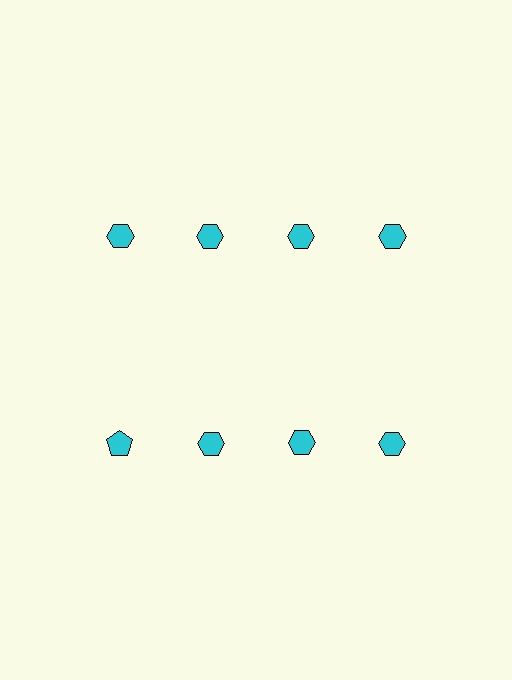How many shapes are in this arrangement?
There are 8 shapes arranged in a grid pattern.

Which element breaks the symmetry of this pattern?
The cyan pentagon in the second row, leftmost column breaks the symmetry. All other shapes are cyan hexagons.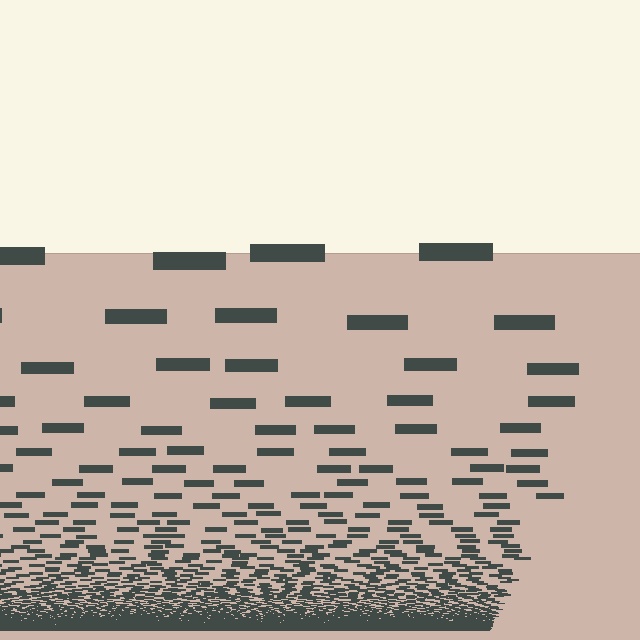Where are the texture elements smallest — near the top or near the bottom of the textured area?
Near the bottom.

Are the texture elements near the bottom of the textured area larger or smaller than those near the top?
Smaller. The gradient is inverted — elements near the bottom are smaller and denser.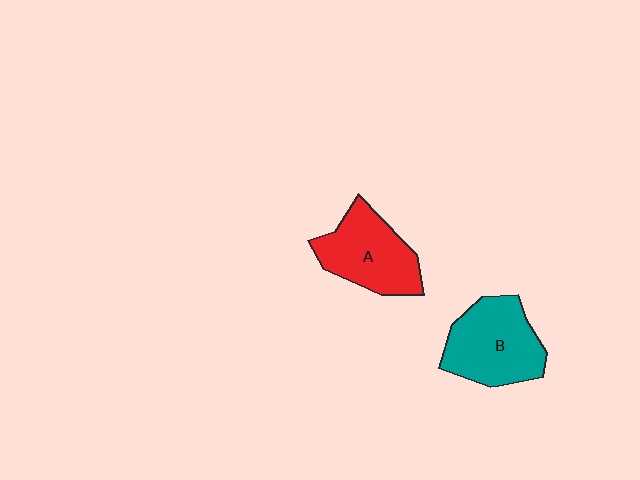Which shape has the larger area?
Shape B (teal).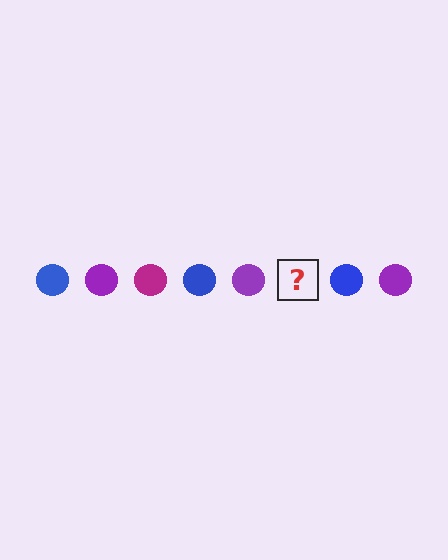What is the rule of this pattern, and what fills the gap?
The rule is that the pattern cycles through blue, purple, magenta circles. The gap should be filled with a magenta circle.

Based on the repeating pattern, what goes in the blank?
The blank should be a magenta circle.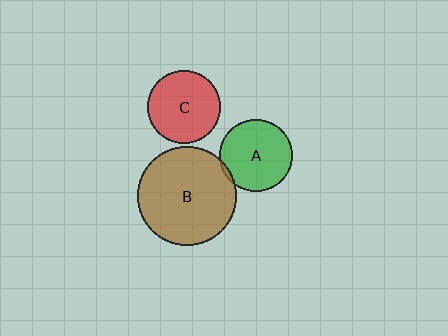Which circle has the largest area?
Circle B (brown).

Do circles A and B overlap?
Yes.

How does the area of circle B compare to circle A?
Approximately 1.9 times.